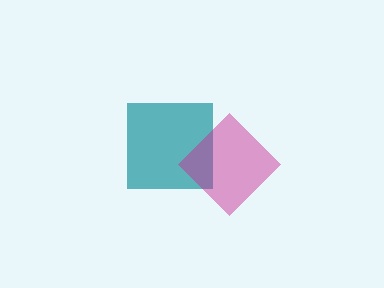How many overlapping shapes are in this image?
There are 2 overlapping shapes in the image.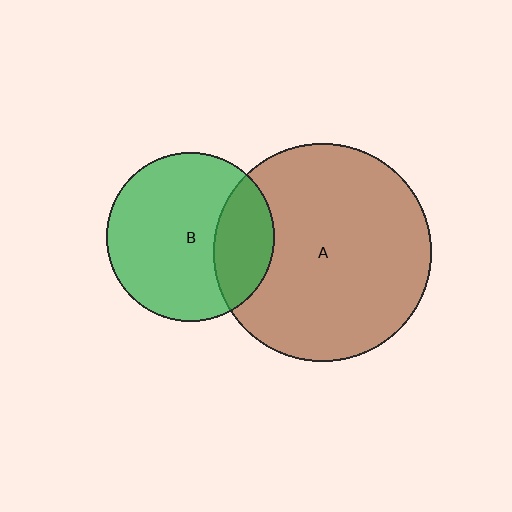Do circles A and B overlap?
Yes.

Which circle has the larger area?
Circle A (brown).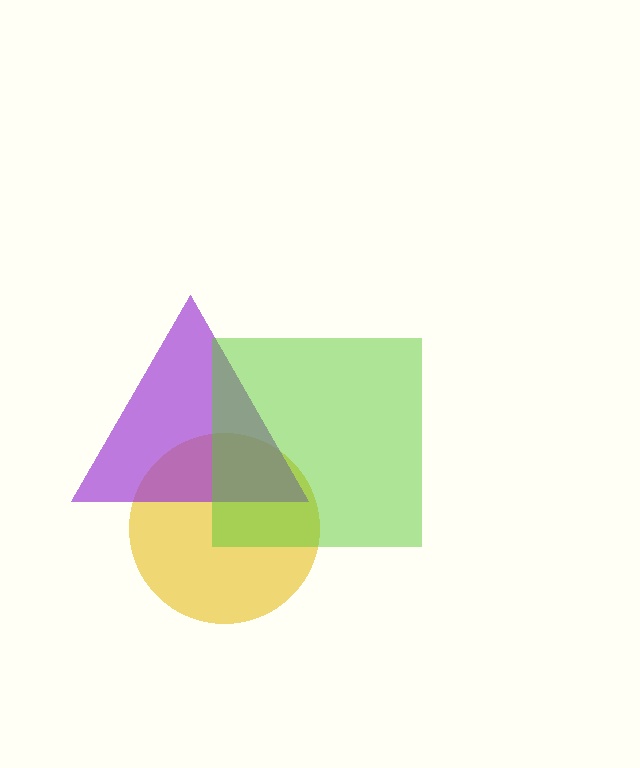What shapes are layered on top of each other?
The layered shapes are: a yellow circle, a purple triangle, a lime square.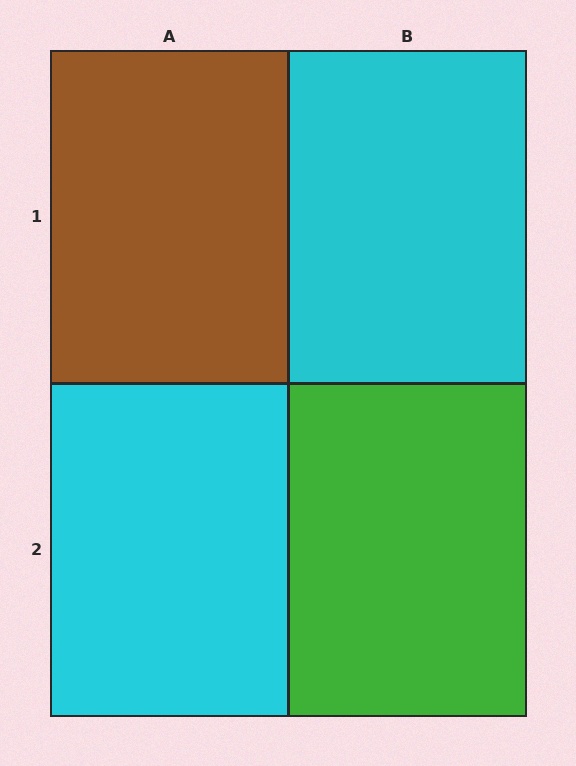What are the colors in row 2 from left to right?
Cyan, green.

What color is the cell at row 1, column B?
Cyan.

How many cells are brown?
1 cell is brown.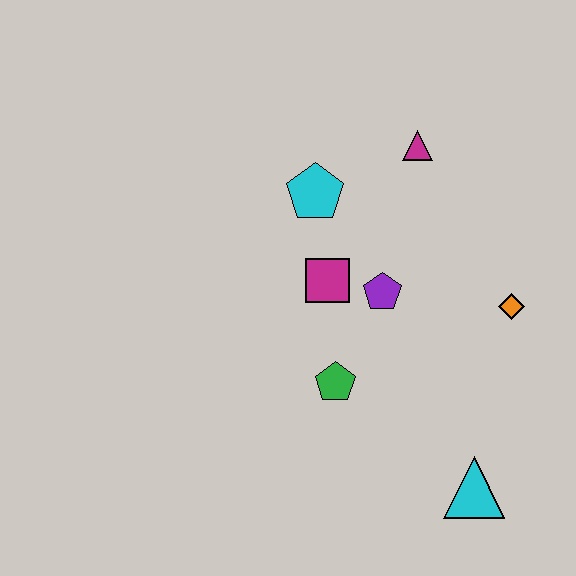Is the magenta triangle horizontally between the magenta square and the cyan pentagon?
No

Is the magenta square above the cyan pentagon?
No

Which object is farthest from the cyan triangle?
The magenta triangle is farthest from the cyan triangle.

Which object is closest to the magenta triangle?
The cyan pentagon is closest to the magenta triangle.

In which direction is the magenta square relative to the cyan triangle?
The magenta square is above the cyan triangle.